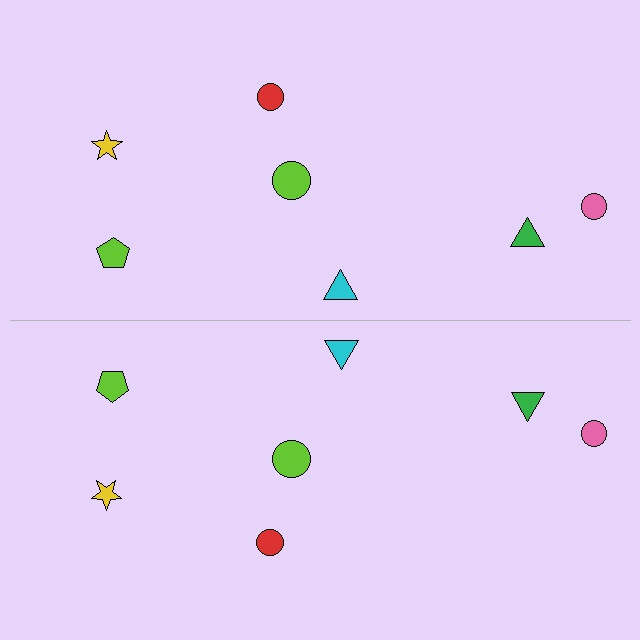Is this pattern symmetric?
Yes, this pattern has bilateral (reflection) symmetry.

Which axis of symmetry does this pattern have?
The pattern has a horizontal axis of symmetry running through the center of the image.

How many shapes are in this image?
There are 14 shapes in this image.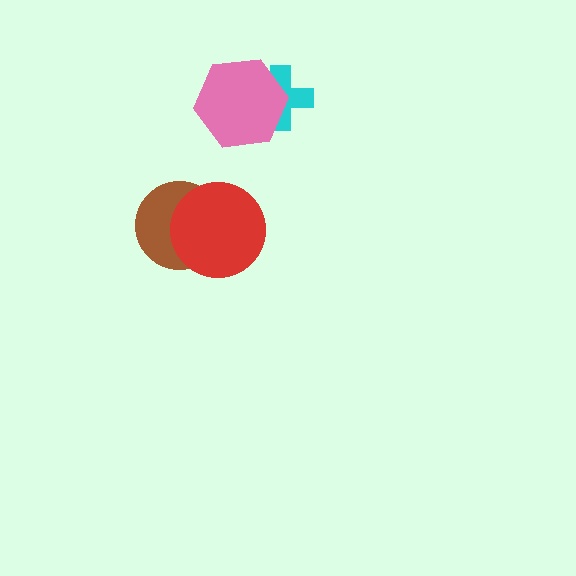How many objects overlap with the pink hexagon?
1 object overlaps with the pink hexagon.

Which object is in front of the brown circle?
The red circle is in front of the brown circle.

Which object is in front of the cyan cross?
The pink hexagon is in front of the cyan cross.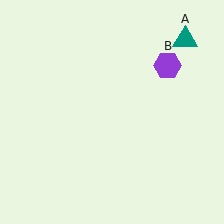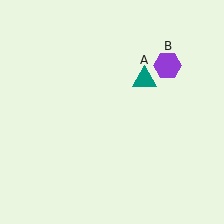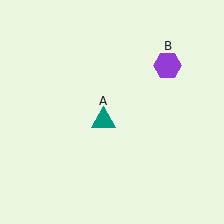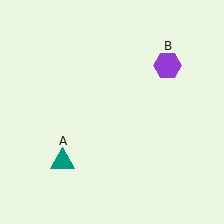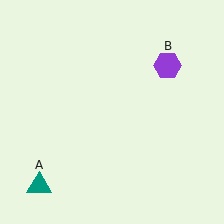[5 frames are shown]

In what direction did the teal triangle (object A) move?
The teal triangle (object A) moved down and to the left.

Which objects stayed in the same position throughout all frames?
Purple hexagon (object B) remained stationary.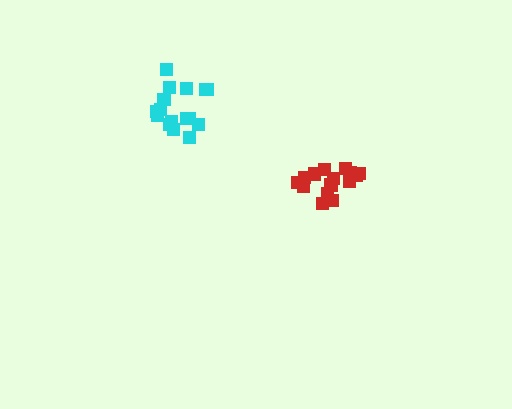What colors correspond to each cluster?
The clusters are colored: cyan, red.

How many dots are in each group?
Group 1: 16 dots, Group 2: 16 dots (32 total).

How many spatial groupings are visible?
There are 2 spatial groupings.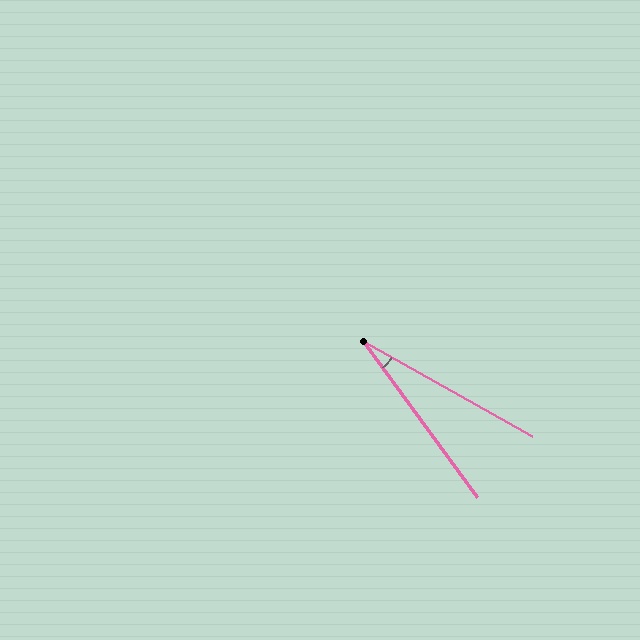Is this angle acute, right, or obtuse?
It is acute.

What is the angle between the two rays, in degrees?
Approximately 25 degrees.